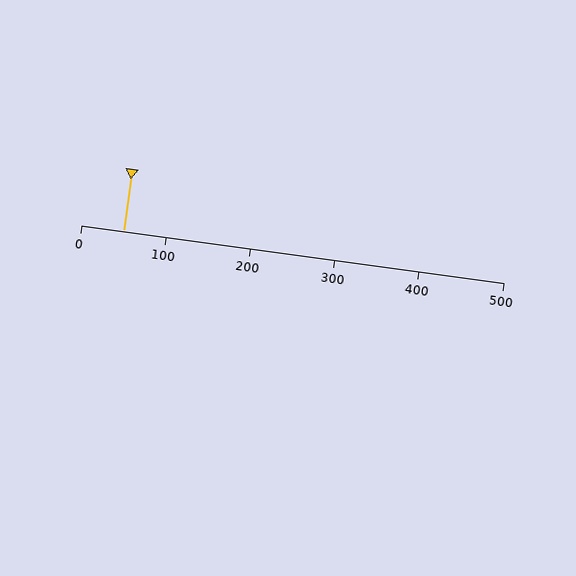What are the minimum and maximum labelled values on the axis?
The axis runs from 0 to 500.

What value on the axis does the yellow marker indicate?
The marker indicates approximately 50.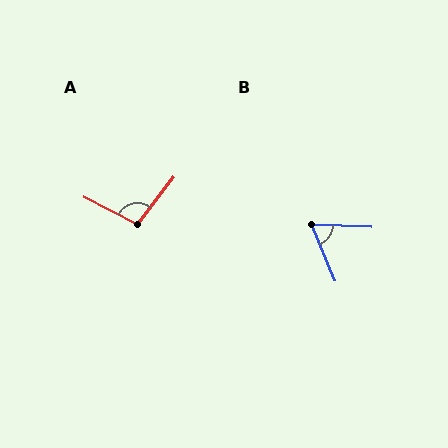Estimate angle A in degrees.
Approximately 101 degrees.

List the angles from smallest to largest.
B (65°), A (101°).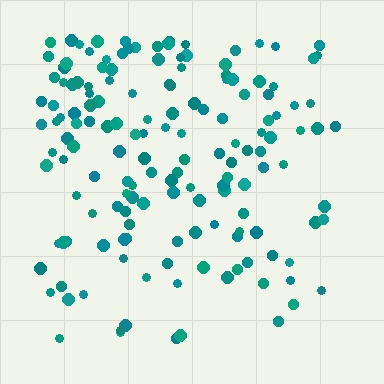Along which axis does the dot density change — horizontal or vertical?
Vertical.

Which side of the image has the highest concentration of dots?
The top.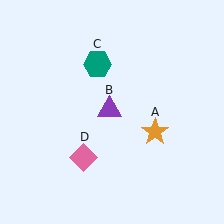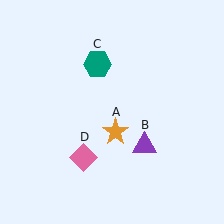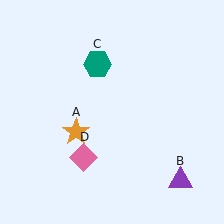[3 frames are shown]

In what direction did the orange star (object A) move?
The orange star (object A) moved left.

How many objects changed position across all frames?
2 objects changed position: orange star (object A), purple triangle (object B).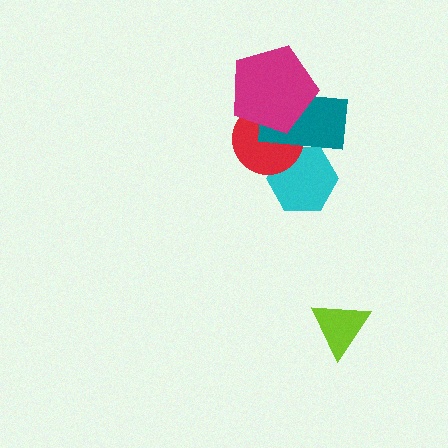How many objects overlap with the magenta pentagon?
2 objects overlap with the magenta pentagon.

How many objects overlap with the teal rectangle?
3 objects overlap with the teal rectangle.